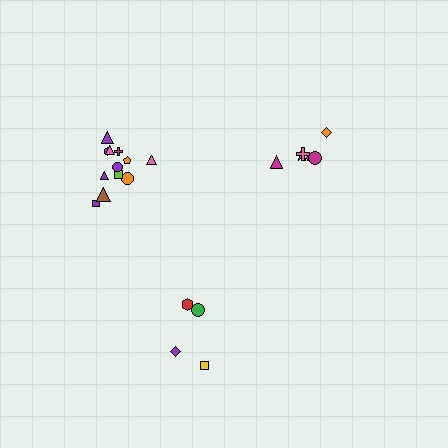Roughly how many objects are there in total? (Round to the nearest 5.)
Roughly 20 objects in total.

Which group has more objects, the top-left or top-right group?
The top-left group.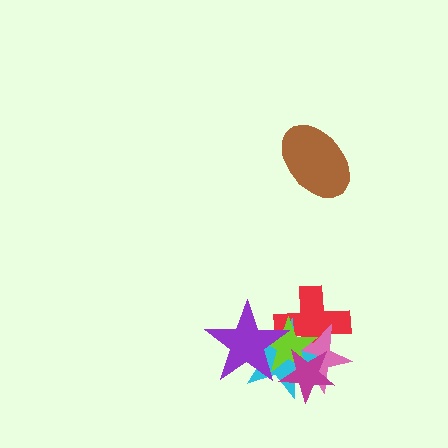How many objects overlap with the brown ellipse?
0 objects overlap with the brown ellipse.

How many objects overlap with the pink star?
5 objects overlap with the pink star.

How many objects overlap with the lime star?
5 objects overlap with the lime star.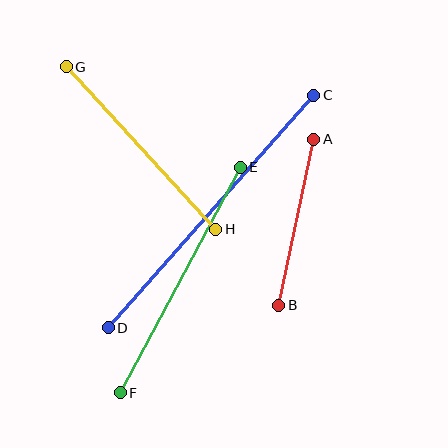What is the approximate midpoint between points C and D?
The midpoint is at approximately (211, 212) pixels.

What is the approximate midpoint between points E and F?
The midpoint is at approximately (180, 280) pixels.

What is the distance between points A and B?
The distance is approximately 170 pixels.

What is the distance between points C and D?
The distance is approximately 310 pixels.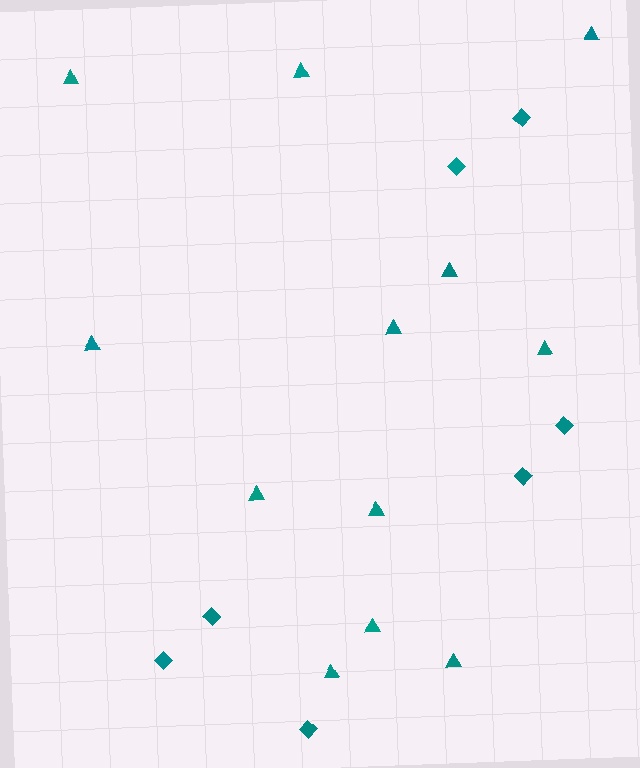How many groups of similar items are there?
There are 2 groups: one group of triangles (12) and one group of diamonds (7).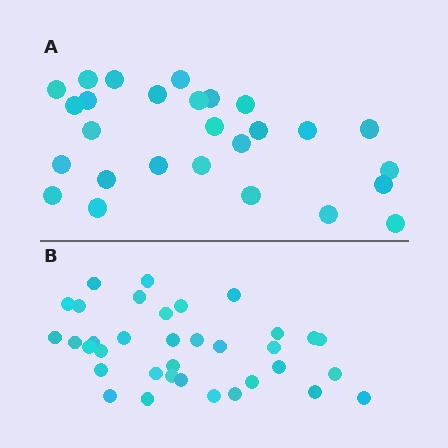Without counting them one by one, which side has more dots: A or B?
Region B (the bottom region) has more dots.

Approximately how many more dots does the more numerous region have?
Region B has roughly 8 or so more dots than region A.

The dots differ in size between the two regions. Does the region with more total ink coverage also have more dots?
No. Region A has more total ink coverage because its dots are larger, but region B actually contains more individual dots. Total area can be misleading — the number of items is what matters here.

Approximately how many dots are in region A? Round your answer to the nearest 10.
About 30 dots. (The exact count is 27, which rounds to 30.)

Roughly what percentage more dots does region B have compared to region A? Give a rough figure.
About 30% more.